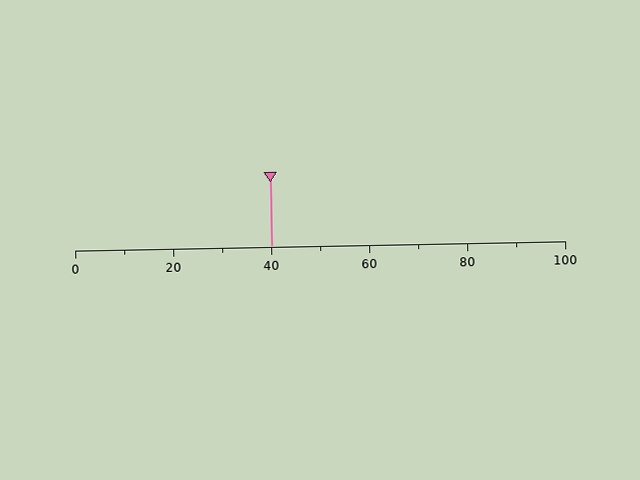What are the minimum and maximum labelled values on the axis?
The axis runs from 0 to 100.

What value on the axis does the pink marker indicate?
The marker indicates approximately 40.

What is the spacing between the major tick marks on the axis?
The major ticks are spaced 20 apart.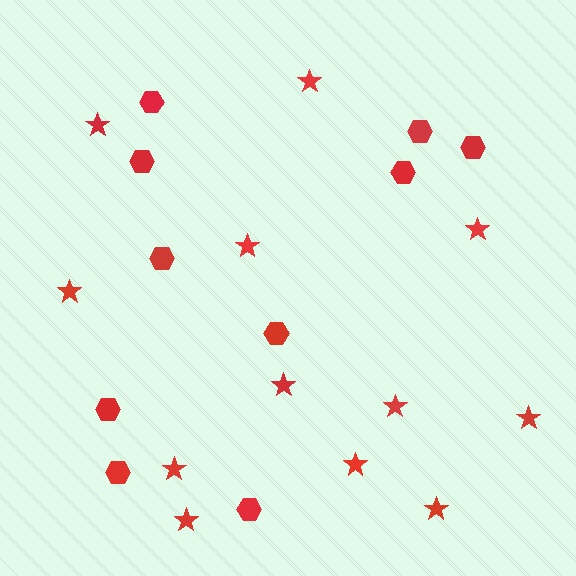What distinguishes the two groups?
There are 2 groups: one group of hexagons (10) and one group of stars (12).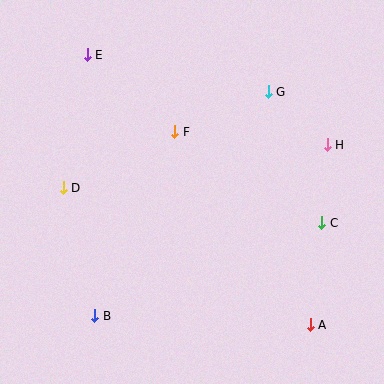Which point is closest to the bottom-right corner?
Point A is closest to the bottom-right corner.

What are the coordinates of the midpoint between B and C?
The midpoint between B and C is at (208, 269).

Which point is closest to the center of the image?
Point F at (175, 132) is closest to the center.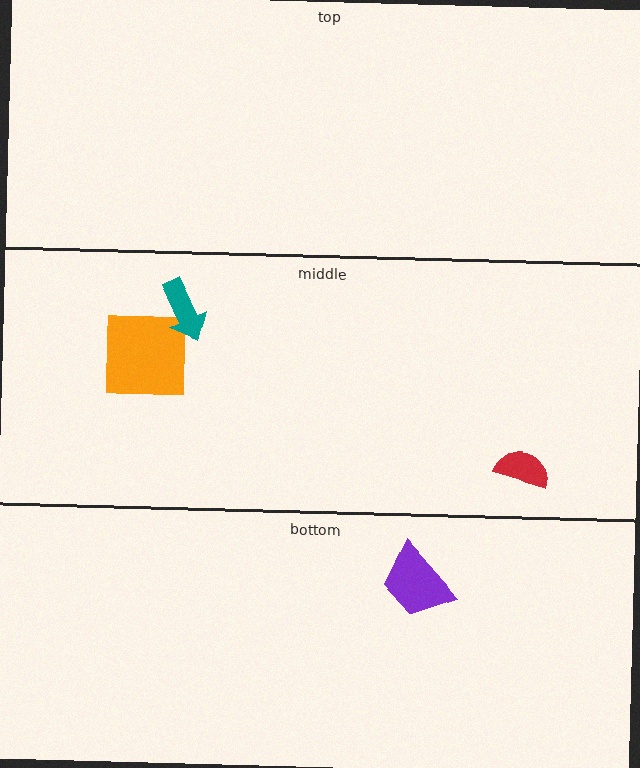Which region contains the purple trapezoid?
The bottom region.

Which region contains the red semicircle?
The middle region.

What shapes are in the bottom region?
The purple trapezoid.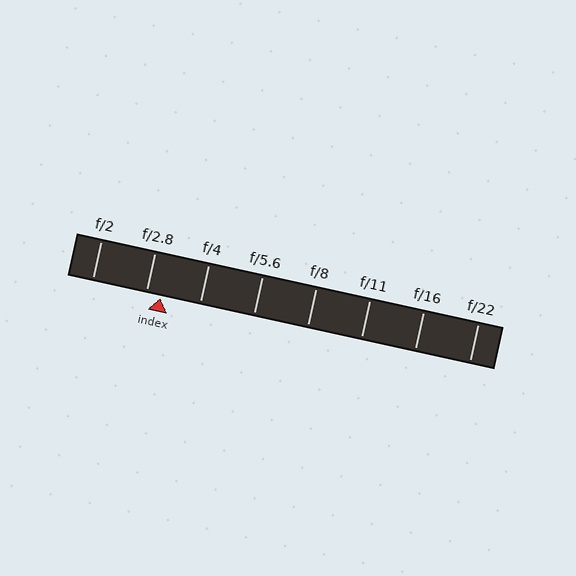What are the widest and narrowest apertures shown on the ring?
The widest aperture shown is f/2 and the narrowest is f/22.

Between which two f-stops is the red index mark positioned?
The index mark is between f/2.8 and f/4.